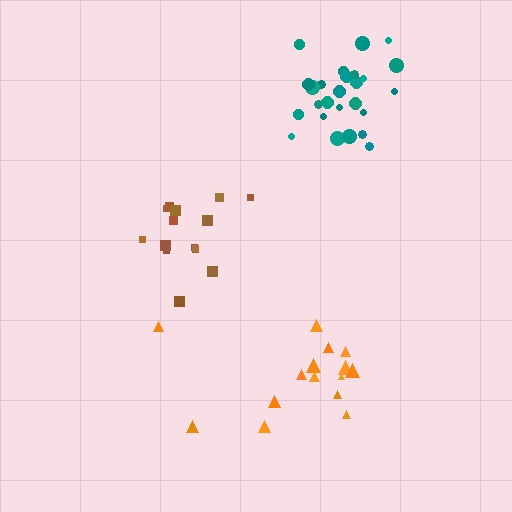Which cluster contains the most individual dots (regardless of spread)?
Teal (28).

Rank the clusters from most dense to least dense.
teal, brown, orange.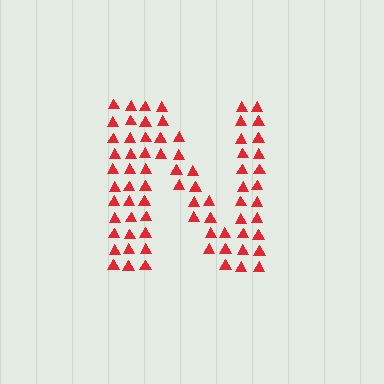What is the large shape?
The large shape is the letter N.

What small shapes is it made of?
It is made of small triangles.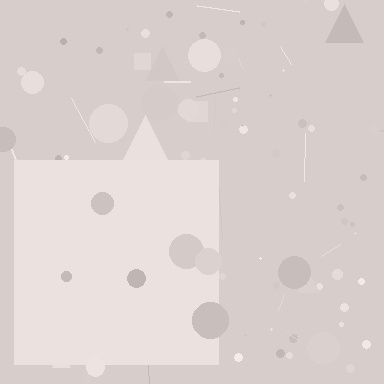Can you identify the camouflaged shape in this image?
The camouflaged shape is a square.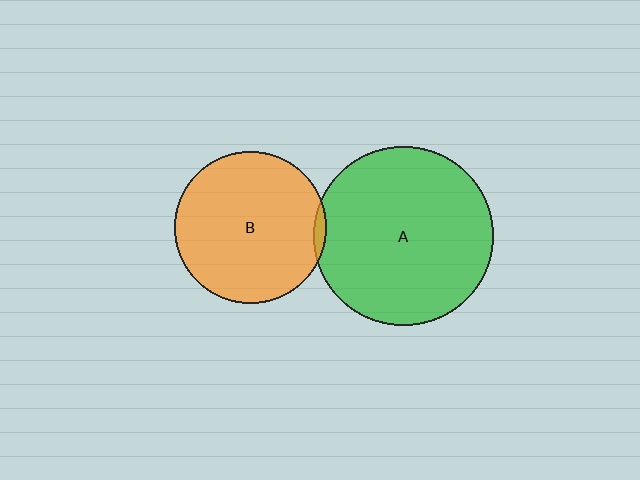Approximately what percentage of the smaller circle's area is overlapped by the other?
Approximately 5%.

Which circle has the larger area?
Circle A (green).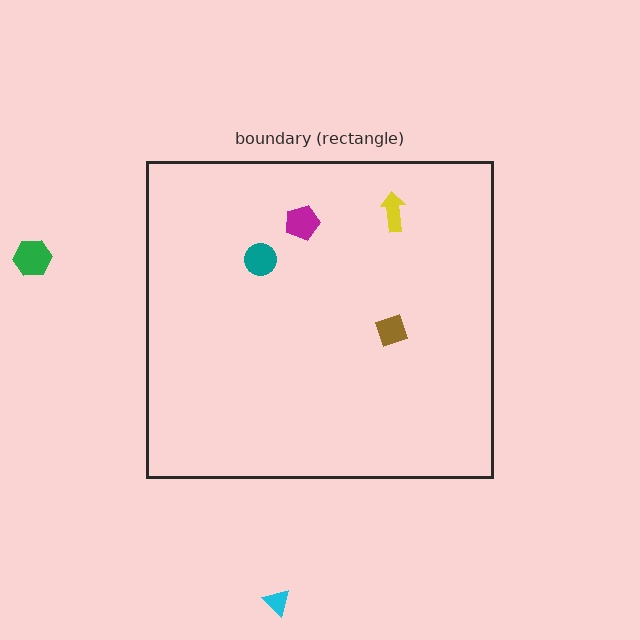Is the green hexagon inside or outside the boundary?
Outside.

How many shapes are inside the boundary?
4 inside, 2 outside.